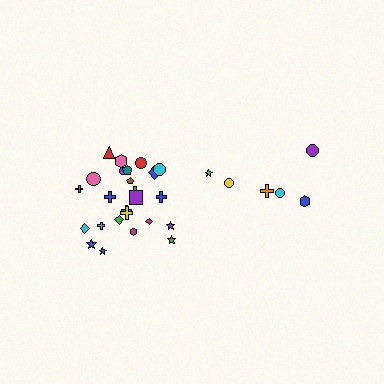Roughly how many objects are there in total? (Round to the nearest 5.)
Roughly 30 objects in total.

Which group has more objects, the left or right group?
The left group.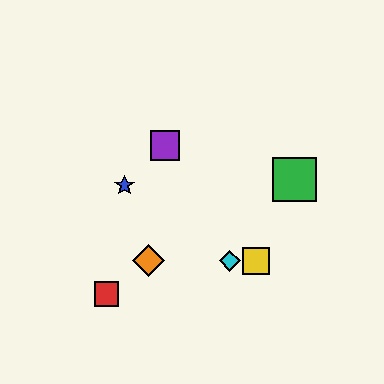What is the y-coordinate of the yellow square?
The yellow square is at y≈261.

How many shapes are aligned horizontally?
3 shapes (the yellow square, the orange diamond, the cyan diamond) are aligned horizontally.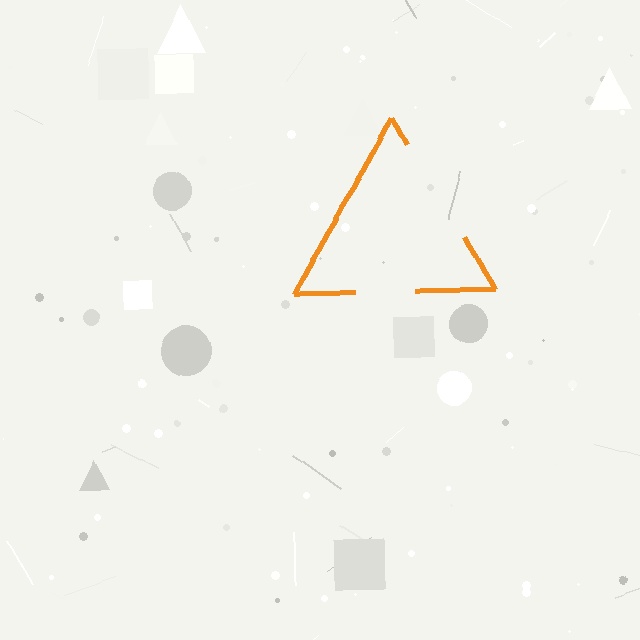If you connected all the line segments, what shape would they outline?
They would outline a triangle.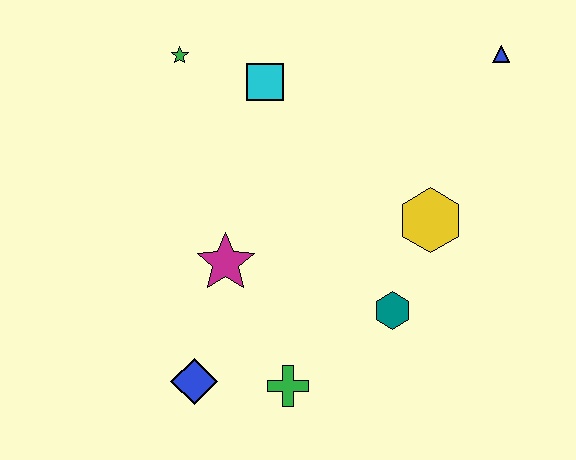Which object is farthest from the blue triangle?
The blue diamond is farthest from the blue triangle.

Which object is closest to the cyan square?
The green star is closest to the cyan square.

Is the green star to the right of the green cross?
No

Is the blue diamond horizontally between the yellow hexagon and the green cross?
No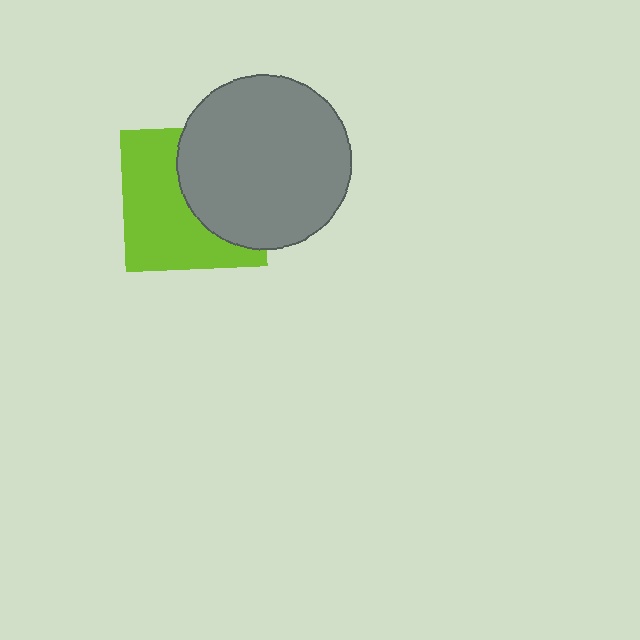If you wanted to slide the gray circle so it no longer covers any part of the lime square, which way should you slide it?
Slide it right — that is the most direct way to separate the two shapes.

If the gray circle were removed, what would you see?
You would see the complete lime square.